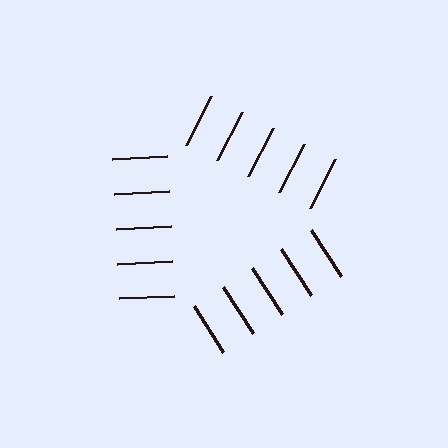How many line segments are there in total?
15 — 5 along each of the 3 edges.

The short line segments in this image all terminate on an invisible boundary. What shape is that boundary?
An illusory triangle — the line segments terminate on its edges but no continuous stroke is drawn.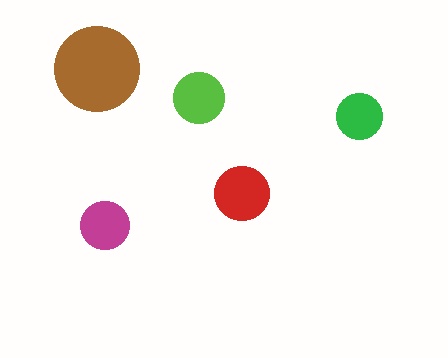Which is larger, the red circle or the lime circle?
The red one.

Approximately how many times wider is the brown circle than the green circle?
About 2 times wider.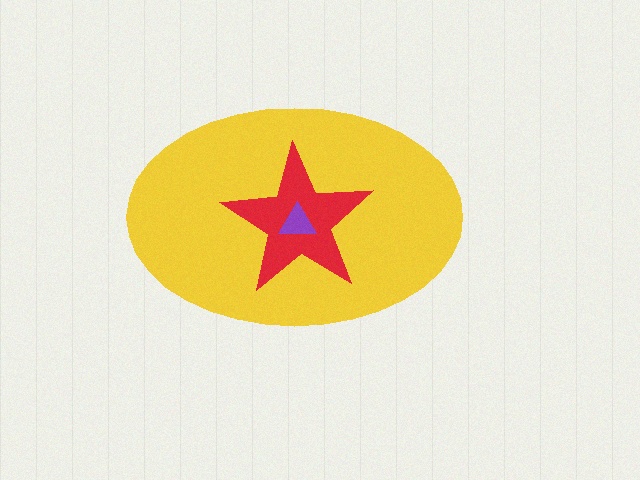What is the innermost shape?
The purple triangle.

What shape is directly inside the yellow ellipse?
The red star.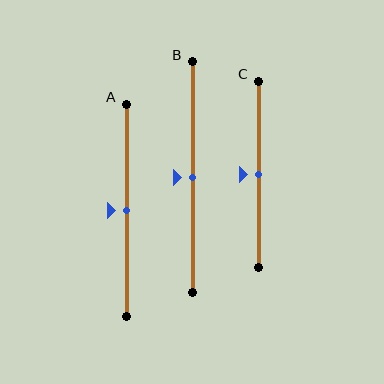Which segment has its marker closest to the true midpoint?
Segment A has its marker closest to the true midpoint.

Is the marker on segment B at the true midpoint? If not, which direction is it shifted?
Yes, the marker on segment B is at the true midpoint.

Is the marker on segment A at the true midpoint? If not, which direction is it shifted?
Yes, the marker on segment A is at the true midpoint.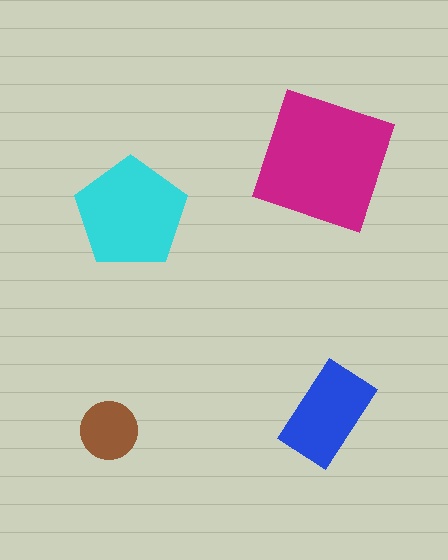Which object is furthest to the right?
The blue rectangle is rightmost.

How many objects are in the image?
There are 4 objects in the image.